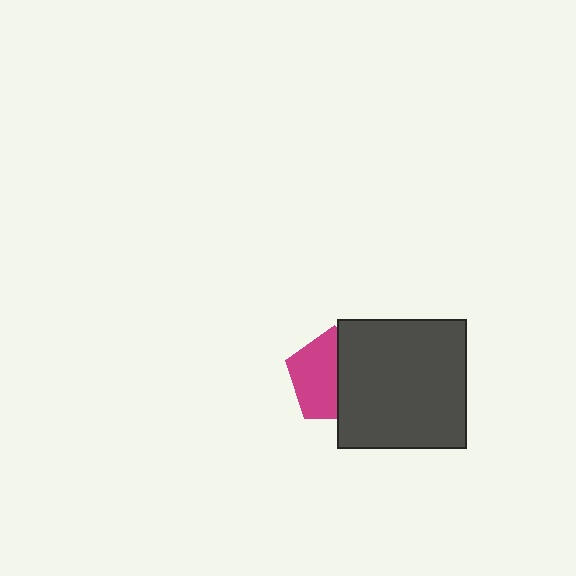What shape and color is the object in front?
The object in front is a dark gray square.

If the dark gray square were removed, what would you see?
You would see the complete magenta pentagon.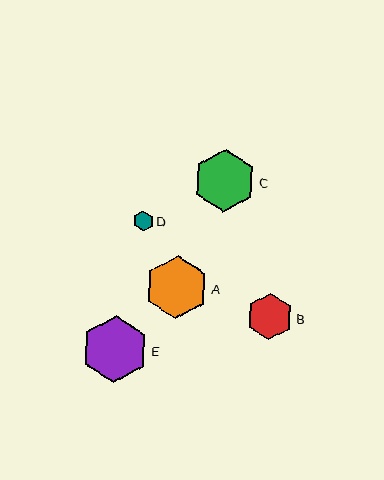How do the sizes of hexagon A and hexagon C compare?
Hexagon A and hexagon C are approximately the same size.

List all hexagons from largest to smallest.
From largest to smallest: E, A, C, B, D.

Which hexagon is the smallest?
Hexagon D is the smallest with a size of approximately 20 pixels.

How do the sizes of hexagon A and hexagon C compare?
Hexagon A and hexagon C are approximately the same size.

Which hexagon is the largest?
Hexagon E is the largest with a size of approximately 67 pixels.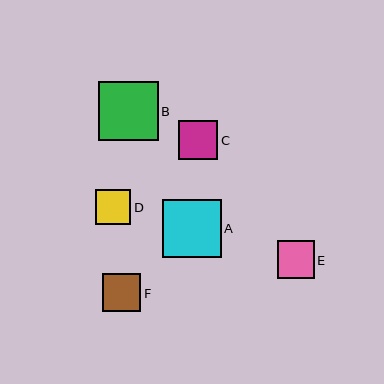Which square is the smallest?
Square D is the smallest with a size of approximately 35 pixels.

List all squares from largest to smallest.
From largest to smallest: B, A, C, F, E, D.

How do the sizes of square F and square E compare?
Square F and square E are approximately the same size.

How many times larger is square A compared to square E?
Square A is approximately 1.6 times the size of square E.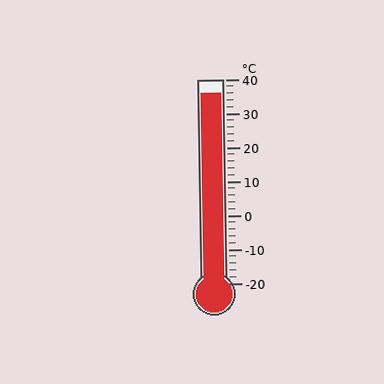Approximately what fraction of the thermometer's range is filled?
The thermometer is filled to approximately 95% of its range.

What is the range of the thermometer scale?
The thermometer scale ranges from -20°C to 40°C.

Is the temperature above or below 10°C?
The temperature is above 10°C.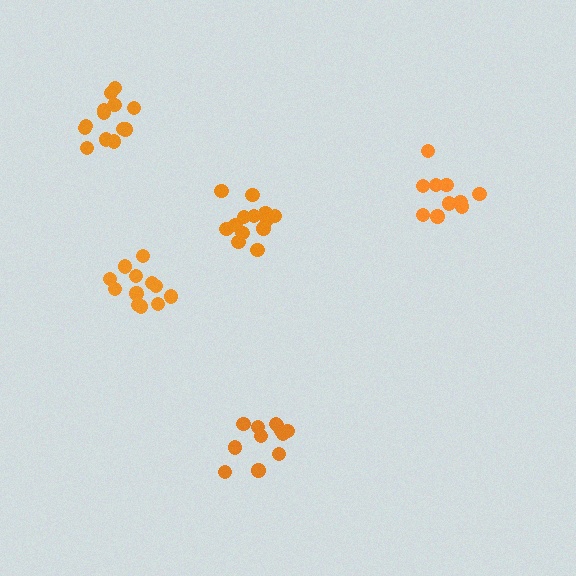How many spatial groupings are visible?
There are 5 spatial groupings.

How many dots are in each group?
Group 1: 10 dots, Group 2: 13 dots, Group 3: 13 dots, Group 4: 12 dots, Group 5: 12 dots (60 total).